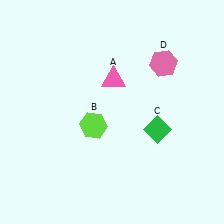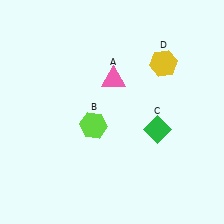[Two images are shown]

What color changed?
The hexagon (D) changed from pink in Image 1 to yellow in Image 2.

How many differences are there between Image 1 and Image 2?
There is 1 difference between the two images.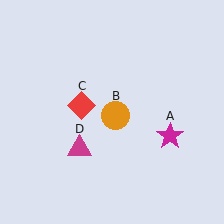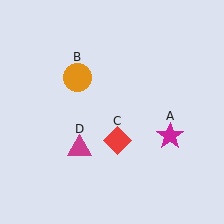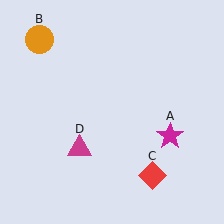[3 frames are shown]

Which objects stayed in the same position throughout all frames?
Magenta star (object A) and magenta triangle (object D) remained stationary.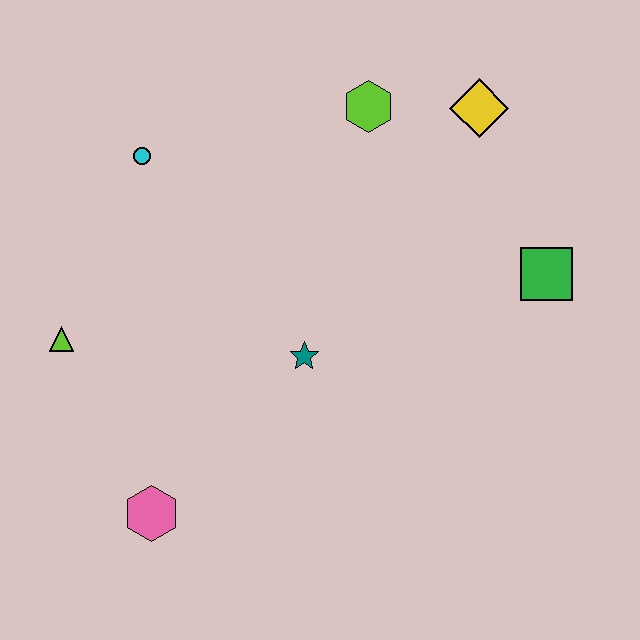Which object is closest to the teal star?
The pink hexagon is closest to the teal star.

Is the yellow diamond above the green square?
Yes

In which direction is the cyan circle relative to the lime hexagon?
The cyan circle is to the left of the lime hexagon.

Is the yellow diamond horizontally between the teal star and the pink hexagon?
No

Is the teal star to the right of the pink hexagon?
Yes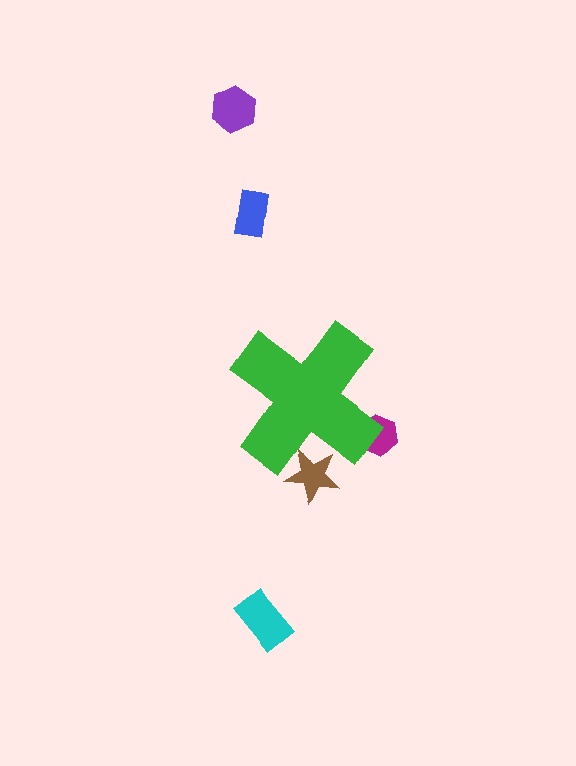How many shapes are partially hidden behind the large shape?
2 shapes are partially hidden.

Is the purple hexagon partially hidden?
No, the purple hexagon is fully visible.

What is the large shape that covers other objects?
A green cross.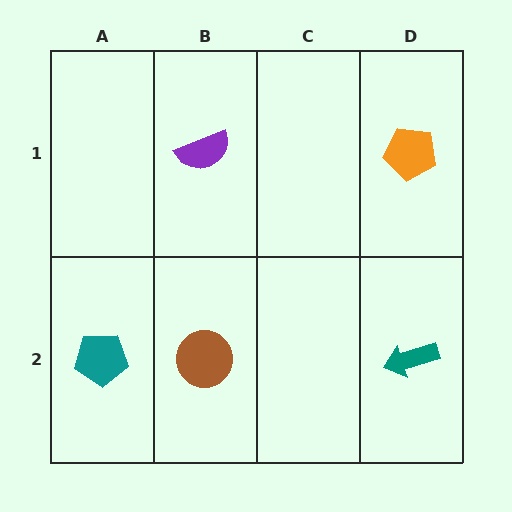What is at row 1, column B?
A purple semicircle.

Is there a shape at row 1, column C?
No, that cell is empty.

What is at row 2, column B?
A brown circle.